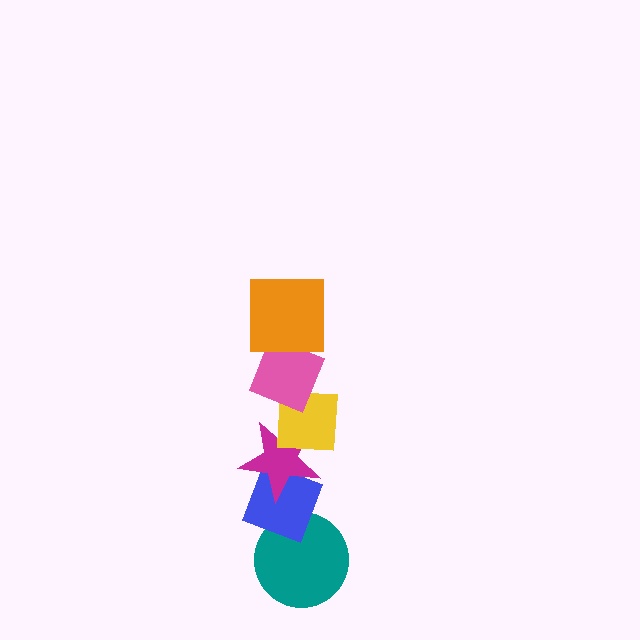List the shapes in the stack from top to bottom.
From top to bottom: the orange square, the pink diamond, the yellow square, the magenta star, the blue diamond, the teal circle.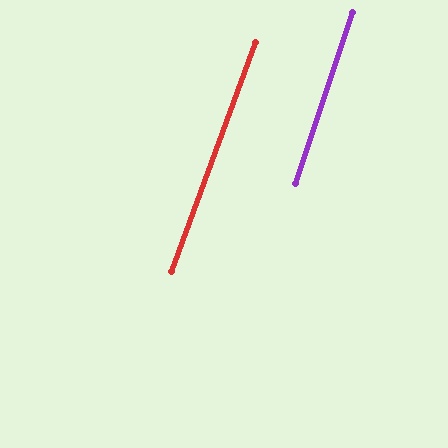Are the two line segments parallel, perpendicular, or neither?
Parallel — their directions differ by only 1.8°.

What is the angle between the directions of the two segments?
Approximately 2 degrees.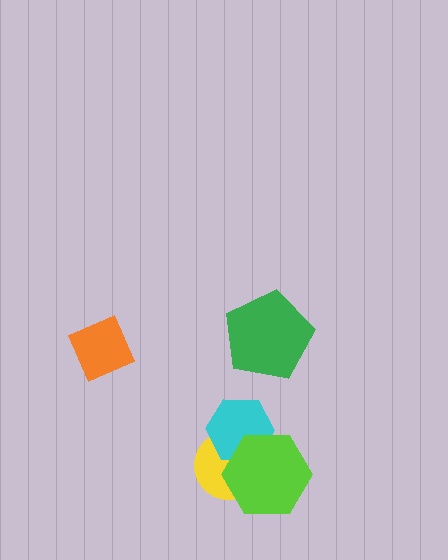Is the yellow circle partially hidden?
Yes, it is partially covered by another shape.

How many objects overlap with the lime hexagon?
2 objects overlap with the lime hexagon.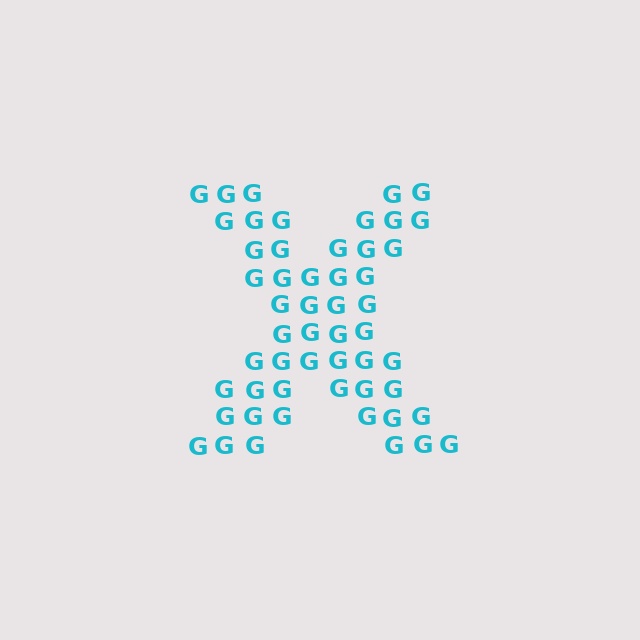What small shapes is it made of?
It is made of small letter G's.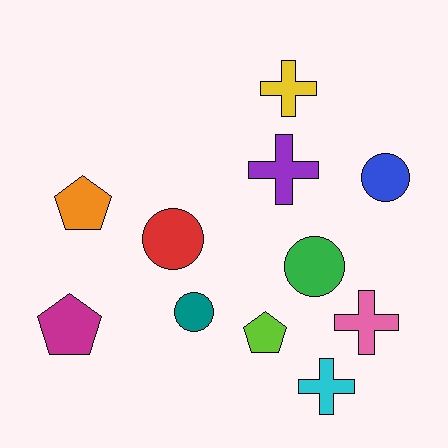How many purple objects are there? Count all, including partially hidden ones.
There is 1 purple object.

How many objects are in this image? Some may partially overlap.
There are 11 objects.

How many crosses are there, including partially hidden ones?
There are 4 crosses.